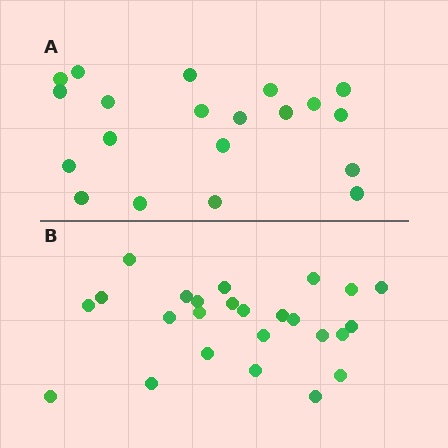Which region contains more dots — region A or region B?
Region B (the bottom region) has more dots.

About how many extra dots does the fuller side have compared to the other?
Region B has about 5 more dots than region A.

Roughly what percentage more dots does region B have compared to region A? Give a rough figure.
About 25% more.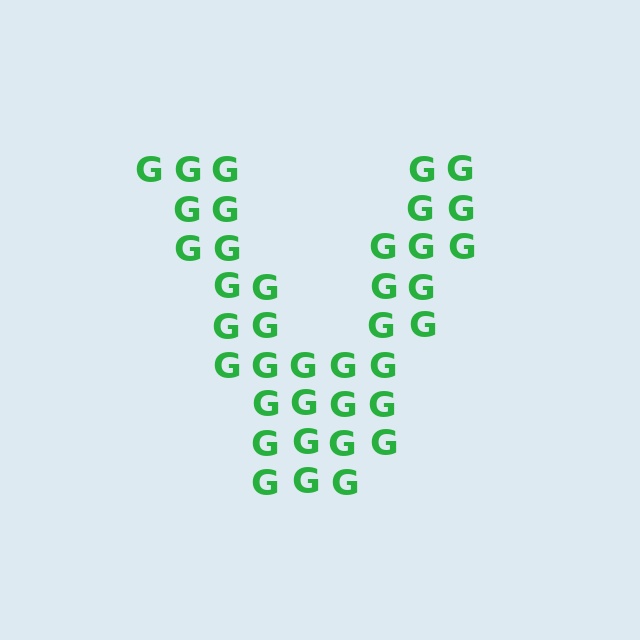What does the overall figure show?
The overall figure shows the letter V.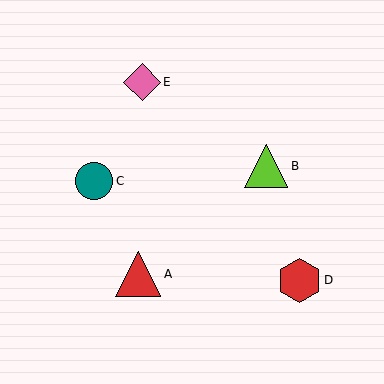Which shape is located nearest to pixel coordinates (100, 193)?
The teal circle (labeled C) at (94, 181) is nearest to that location.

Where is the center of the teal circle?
The center of the teal circle is at (94, 181).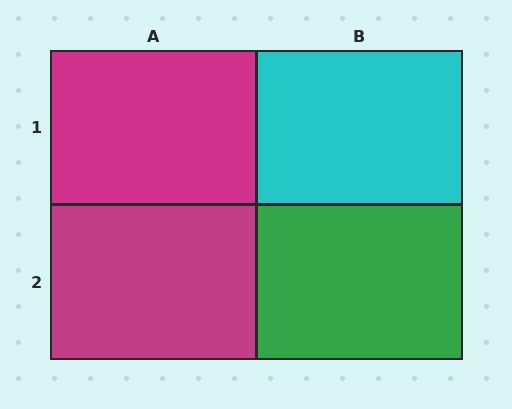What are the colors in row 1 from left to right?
Magenta, cyan.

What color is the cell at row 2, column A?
Magenta.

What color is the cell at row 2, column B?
Green.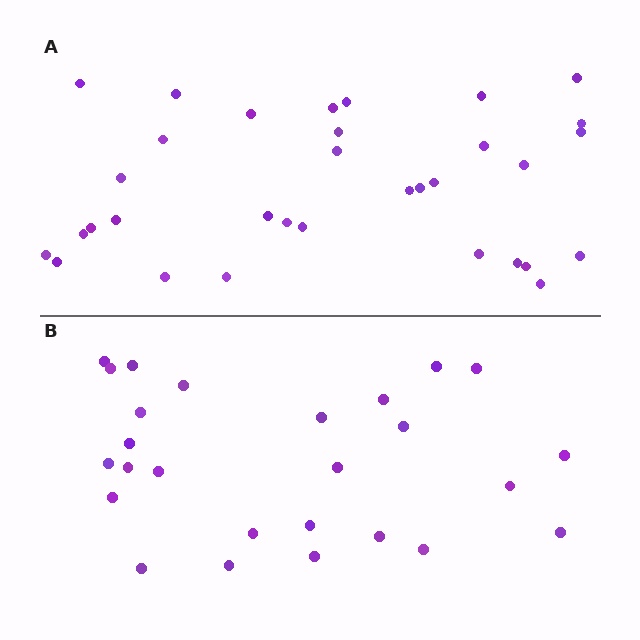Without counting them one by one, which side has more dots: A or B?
Region A (the top region) has more dots.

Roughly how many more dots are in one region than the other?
Region A has roughly 8 or so more dots than region B.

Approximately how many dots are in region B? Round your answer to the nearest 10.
About 30 dots. (The exact count is 26, which rounds to 30.)